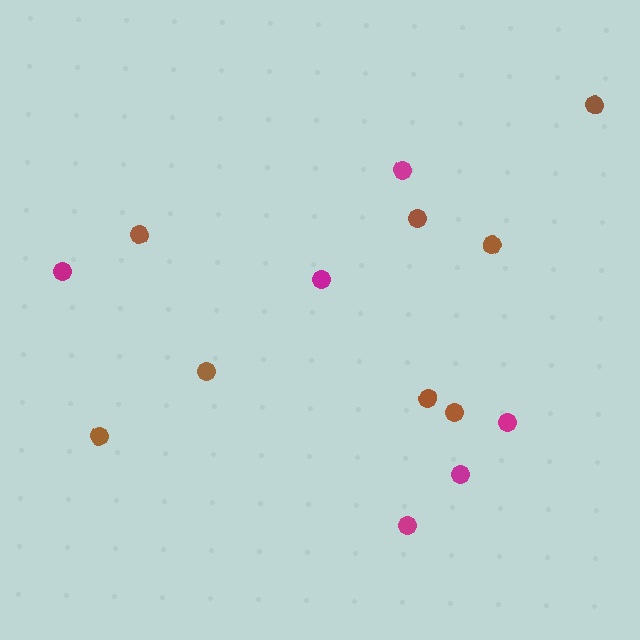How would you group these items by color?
There are 2 groups: one group of brown circles (8) and one group of magenta circles (6).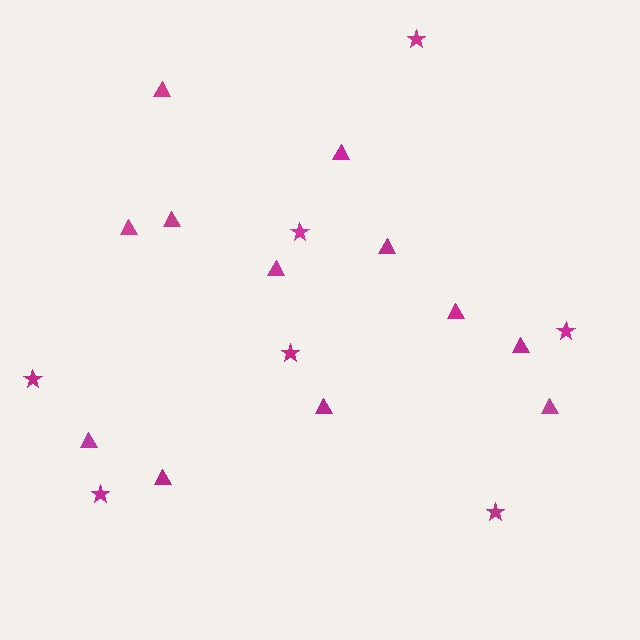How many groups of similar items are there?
There are 2 groups: one group of stars (7) and one group of triangles (12).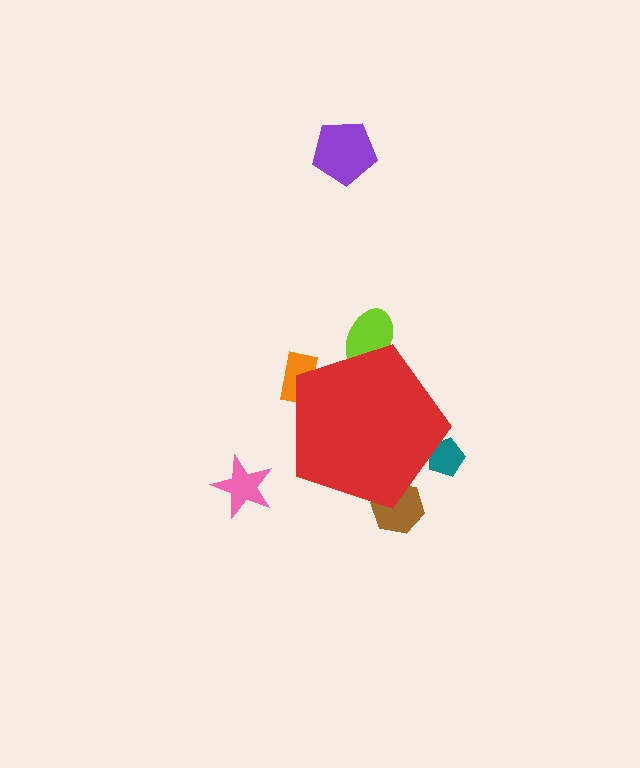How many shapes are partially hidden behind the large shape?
4 shapes are partially hidden.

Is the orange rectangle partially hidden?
Yes, the orange rectangle is partially hidden behind the red pentagon.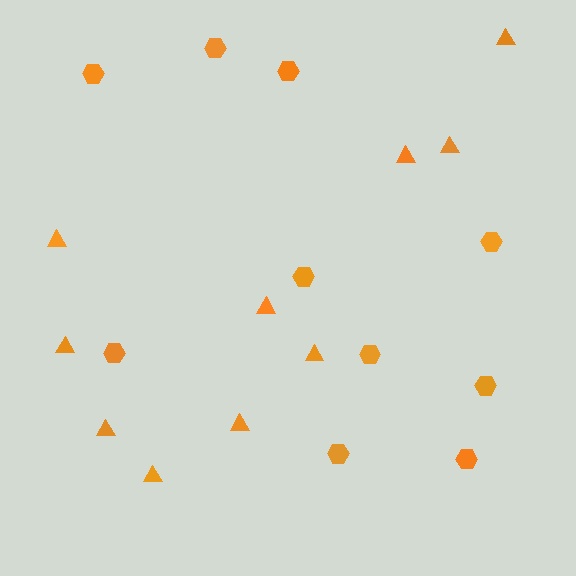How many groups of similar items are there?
There are 2 groups: one group of hexagons (10) and one group of triangles (10).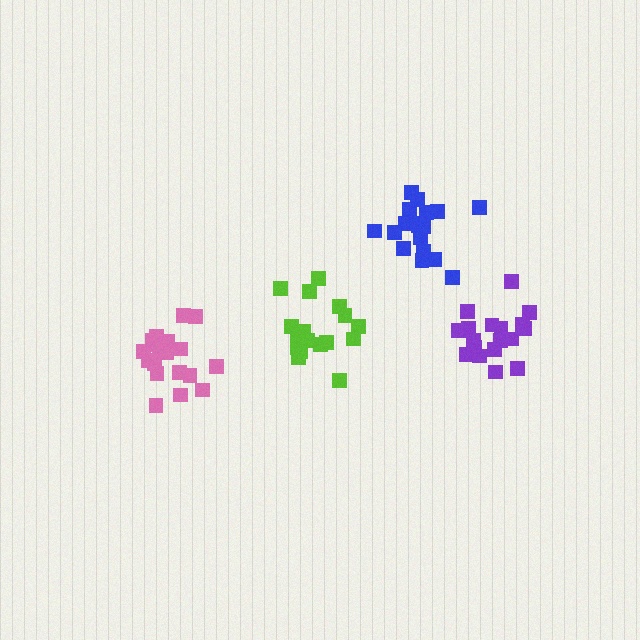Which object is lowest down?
The pink cluster is bottommost.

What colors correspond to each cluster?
The clusters are colored: blue, lime, pink, purple.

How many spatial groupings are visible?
There are 4 spatial groupings.